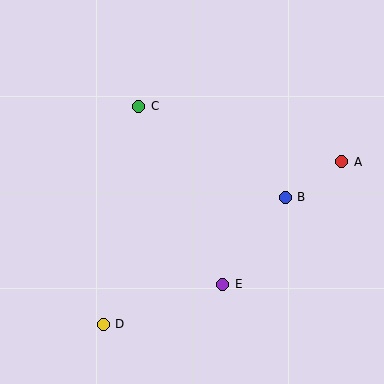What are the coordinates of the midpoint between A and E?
The midpoint between A and E is at (282, 223).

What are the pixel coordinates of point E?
Point E is at (223, 284).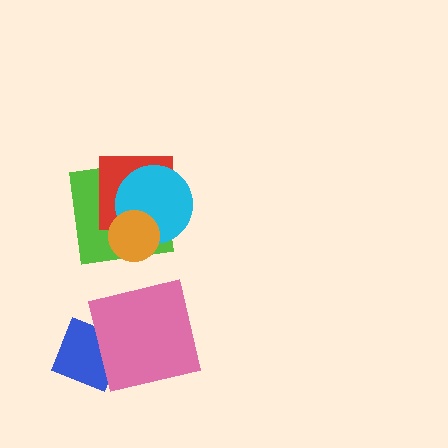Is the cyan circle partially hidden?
Yes, it is partially covered by another shape.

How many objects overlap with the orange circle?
3 objects overlap with the orange circle.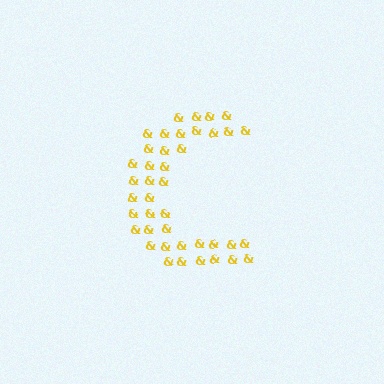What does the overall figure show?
The overall figure shows the letter C.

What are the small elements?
The small elements are ampersands.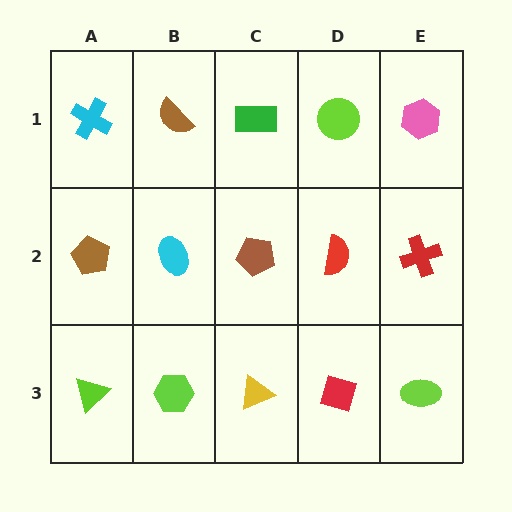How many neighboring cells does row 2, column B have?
4.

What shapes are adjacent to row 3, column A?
A brown pentagon (row 2, column A), a lime hexagon (row 3, column B).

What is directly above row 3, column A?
A brown pentagon.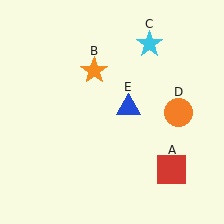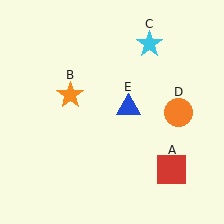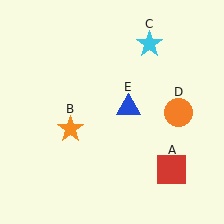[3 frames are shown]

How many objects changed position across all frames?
1 object changed position: orange star (object B).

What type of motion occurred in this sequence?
The orange star (object B) rotated counterclockwise around the center of the scene.